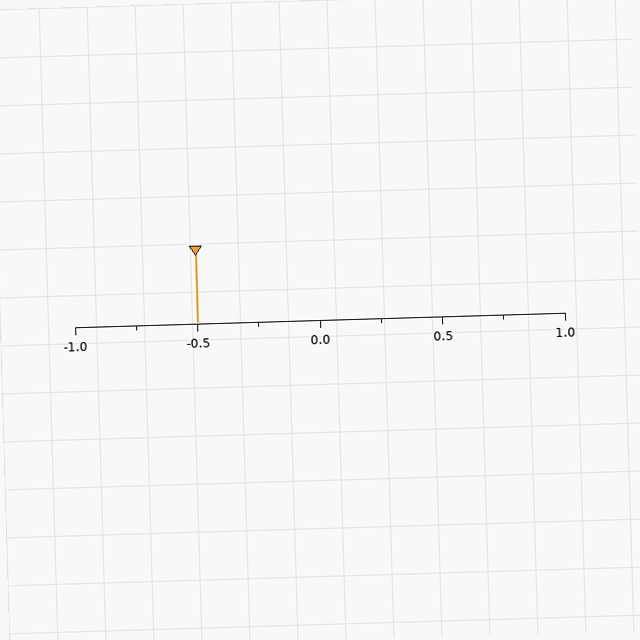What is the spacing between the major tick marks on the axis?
The major ticks are spaced 0.5 apart.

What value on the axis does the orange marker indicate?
The marker indicates approximately -0.5.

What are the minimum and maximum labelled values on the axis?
The axis runs from -1.0 to 1.0.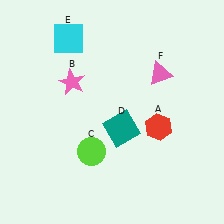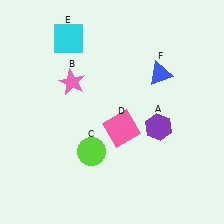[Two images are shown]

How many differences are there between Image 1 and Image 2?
There are 3 differences between the two images.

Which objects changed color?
A changed from red to purple. D changed from teal to pink. F changed from pink to blue.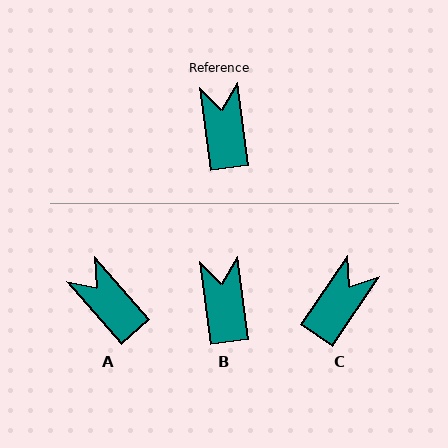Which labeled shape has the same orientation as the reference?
B.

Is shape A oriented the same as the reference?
No, it is off by about 33 degrees.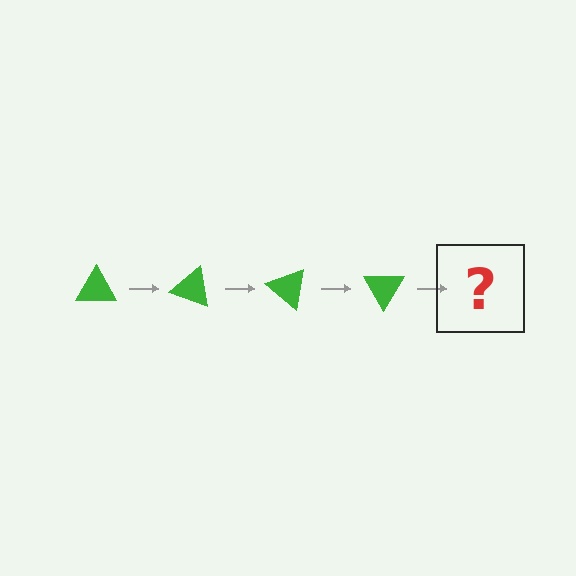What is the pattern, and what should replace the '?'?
The pattern is that the triangle rotates 20 degrees each step. The '?' should be a green triangle rotated 80 degrees.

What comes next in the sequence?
The next element should be a green triangle rotated 80 degrees.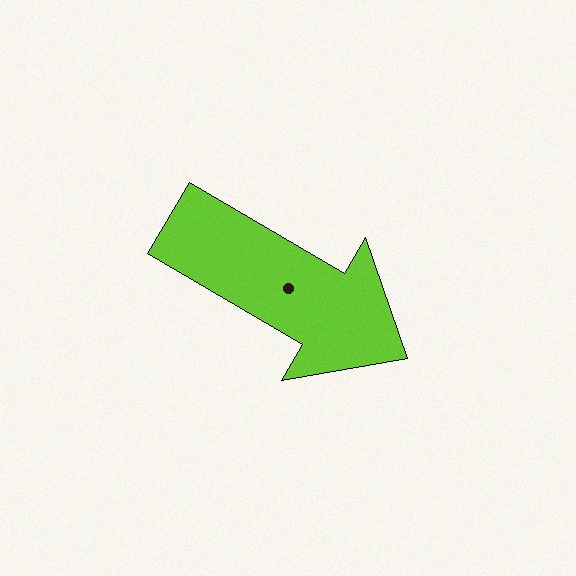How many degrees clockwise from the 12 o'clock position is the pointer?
Approximately 120 degrees.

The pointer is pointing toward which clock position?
Roughly 4 o'clock.